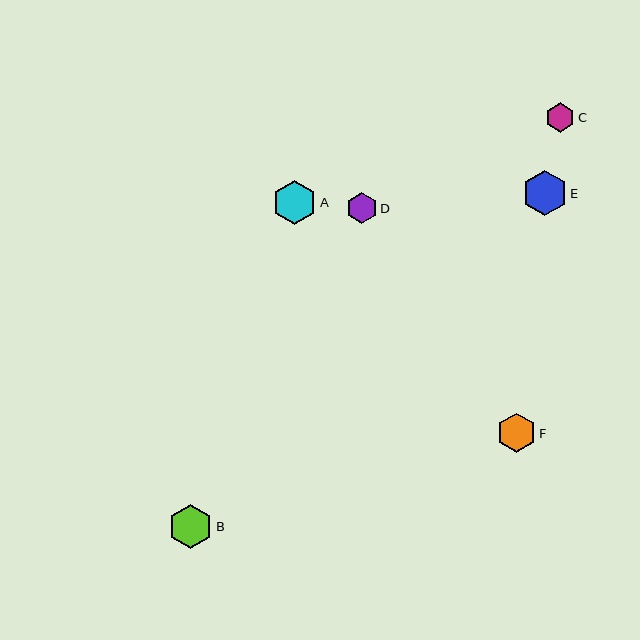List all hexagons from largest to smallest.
From largest to smallest: E, A, B, F, D, C.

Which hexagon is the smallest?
Hexagon C is the smallest with a size of approximately 30 pixels.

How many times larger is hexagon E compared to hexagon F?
Hexagon E is approximately 1.2 times the size of hexagon F.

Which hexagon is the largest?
Hexagon E is the largest with a size of approximately 45 pixels.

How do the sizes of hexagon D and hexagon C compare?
Hexagon D and hexagon C are approximately the same size.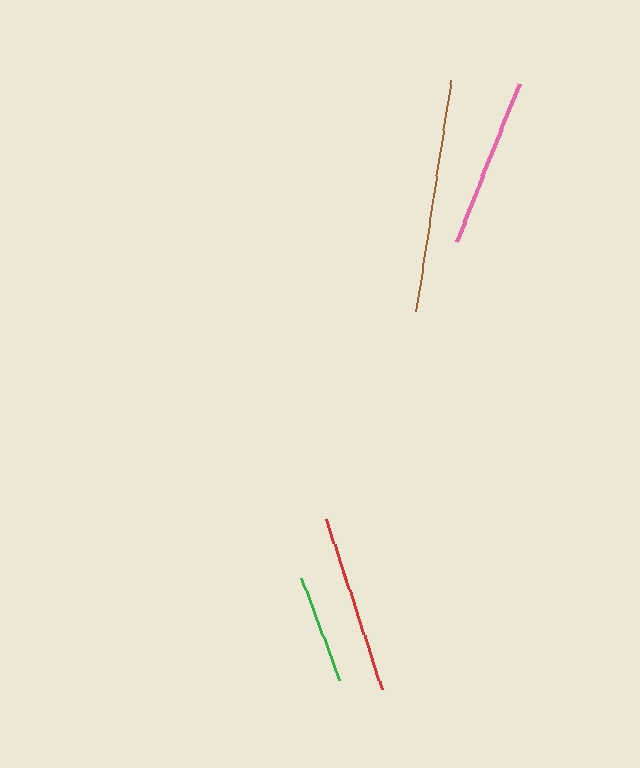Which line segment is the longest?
The brown line is the longest at approximately 233 pixels.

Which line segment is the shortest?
The green line is the shortest at approximately 108 pixels.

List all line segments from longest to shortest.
From longest to shortest: brown, red, pink, green.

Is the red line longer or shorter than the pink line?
The red line is longer than the pink line.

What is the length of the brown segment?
The brown segment is approximately 233 pixels long.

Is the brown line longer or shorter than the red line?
The brown line is longer than the red line.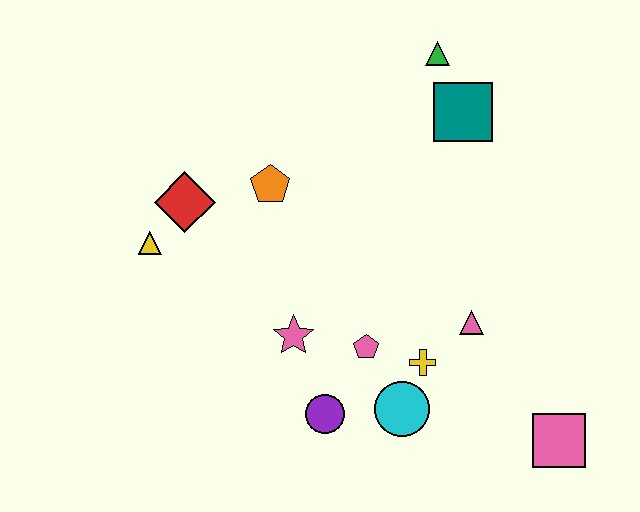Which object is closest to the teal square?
The green triangle is closest to the teal square.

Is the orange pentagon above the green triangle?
No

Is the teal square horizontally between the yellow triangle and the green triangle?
No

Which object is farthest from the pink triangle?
The yellow triangle is farthest from the pink triangle.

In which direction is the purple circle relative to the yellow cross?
The purple circle is to the left of the yellow cross.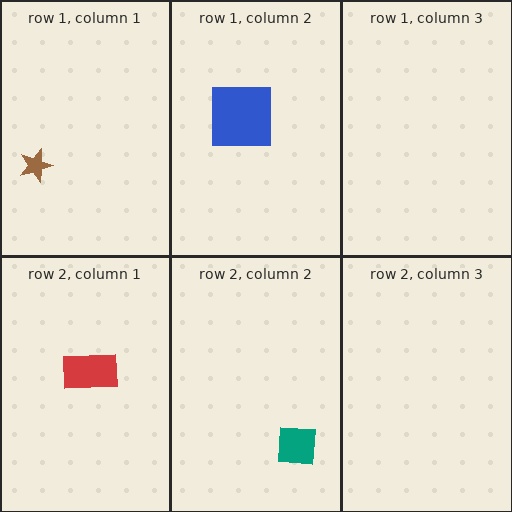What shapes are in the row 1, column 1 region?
The brown star.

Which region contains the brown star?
The row 1, column 1 region.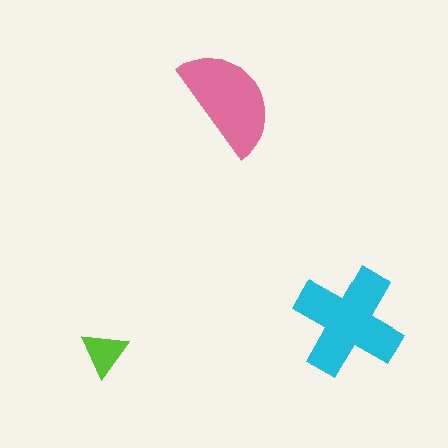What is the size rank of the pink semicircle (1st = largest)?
2nd.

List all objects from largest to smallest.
The cyan cross, the pink semicircle, the lime triangle.